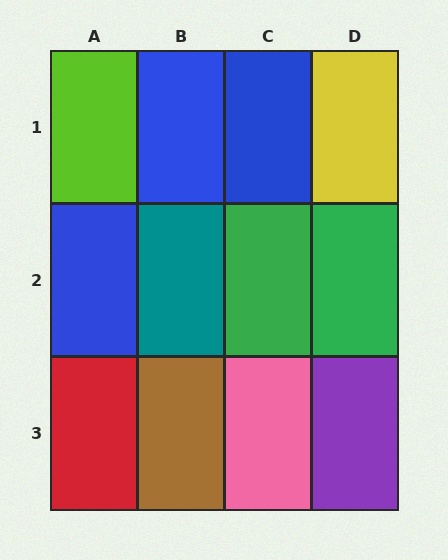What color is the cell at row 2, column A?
Blue.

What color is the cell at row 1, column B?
Blue.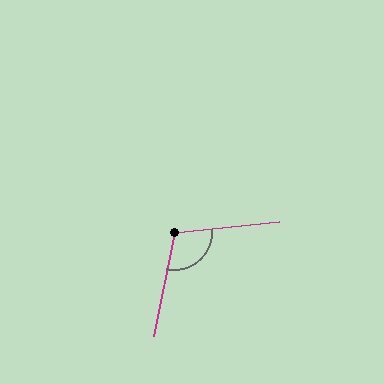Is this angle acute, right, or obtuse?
It is obtuse.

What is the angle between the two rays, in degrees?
Approximately 107 degrees.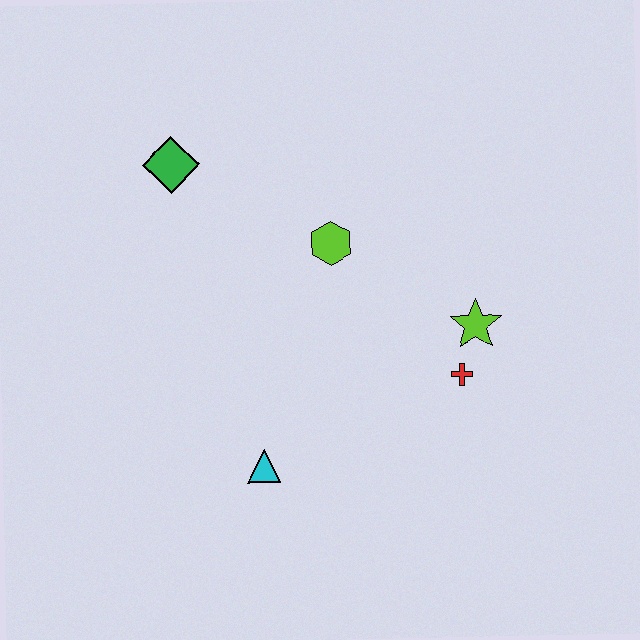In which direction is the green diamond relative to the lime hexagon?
The green diamond is to the left of the lime hexagon.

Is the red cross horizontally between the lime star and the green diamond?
Yes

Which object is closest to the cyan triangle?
The red cross is closest to the cyan triangle.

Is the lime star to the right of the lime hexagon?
Yes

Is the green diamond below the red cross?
No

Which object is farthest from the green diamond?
The red cross is farthest from the green diamond.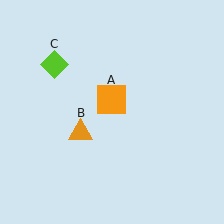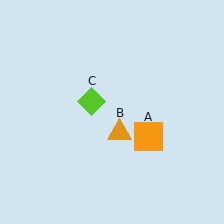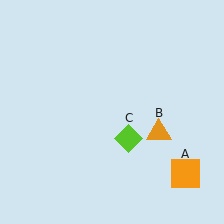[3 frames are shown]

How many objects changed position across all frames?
3 objects changed position: orange square (object A), orange triangle (object B), lime diamond (object C).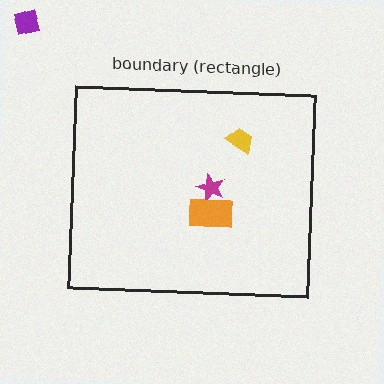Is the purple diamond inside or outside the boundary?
Outside.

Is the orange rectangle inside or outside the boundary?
Inside.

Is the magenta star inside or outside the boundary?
Inside.